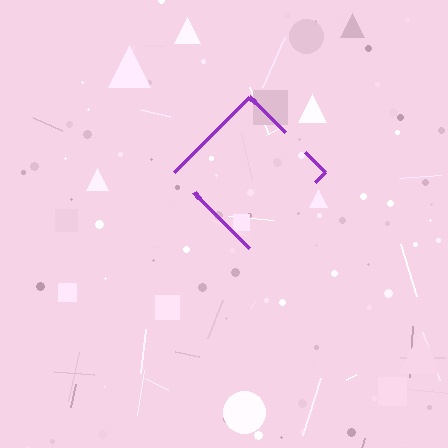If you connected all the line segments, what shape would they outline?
They would outline a diamond.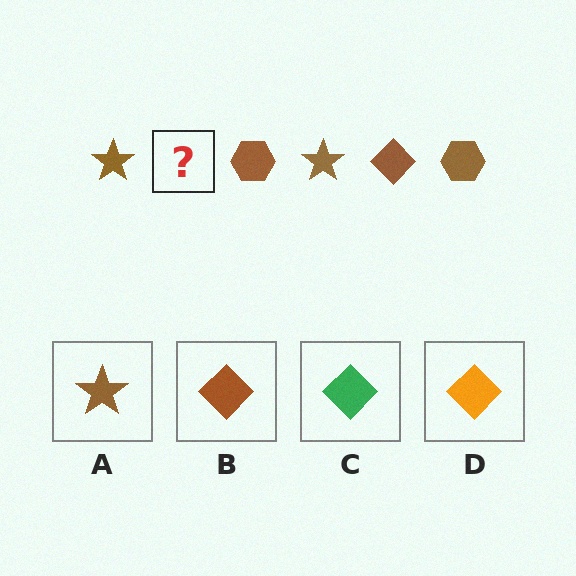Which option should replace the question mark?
Option B.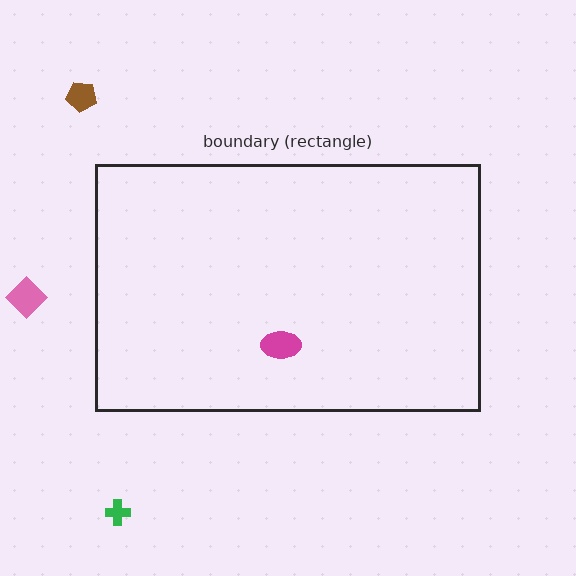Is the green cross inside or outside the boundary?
Outside.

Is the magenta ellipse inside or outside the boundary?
Inside.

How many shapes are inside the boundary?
1 inside, 3 outside.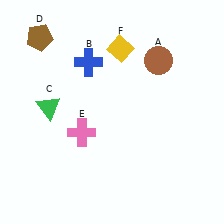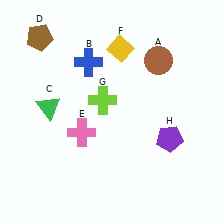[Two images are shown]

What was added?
A lime cross (G), a purple pentagon (H) were added in Image 2.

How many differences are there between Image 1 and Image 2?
There are 2 differences between the two images.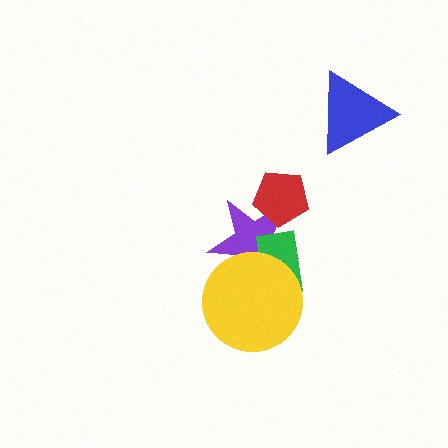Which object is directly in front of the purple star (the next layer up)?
The green rectangle is directly in front of the purple star.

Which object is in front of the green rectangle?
The yellow circle is in front of the green rectangle.